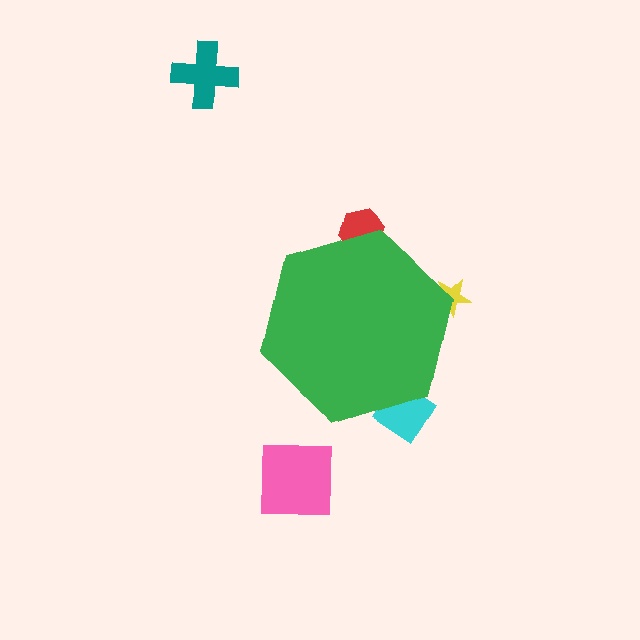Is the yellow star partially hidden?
Yes, the yellow star is partially hidden behind the green hexagon.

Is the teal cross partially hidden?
No, the teal cross is fully visible.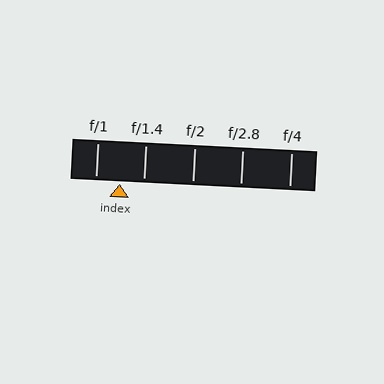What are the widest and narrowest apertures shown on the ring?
The widest aperture shown is f/1 and the narrowest is f/4.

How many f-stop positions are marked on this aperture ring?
There are 5 f-stop positions marked.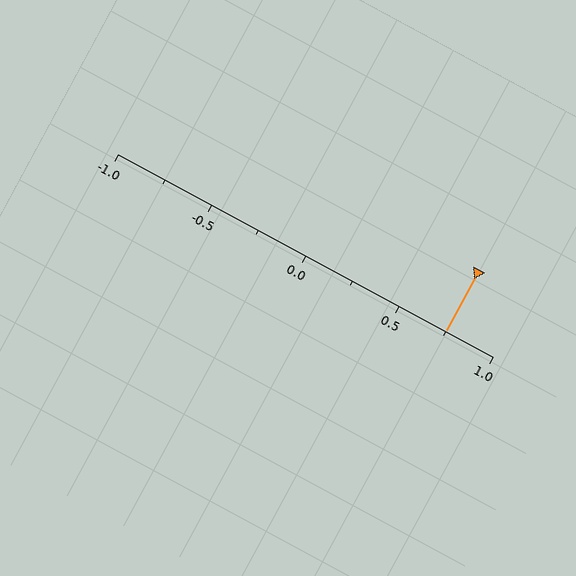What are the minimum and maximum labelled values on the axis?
The axis runs from -1.0 to 1.0.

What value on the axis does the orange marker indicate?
The marker indicates approximately 0.75.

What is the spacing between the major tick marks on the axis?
The major ticks are spaced 0.5 apart.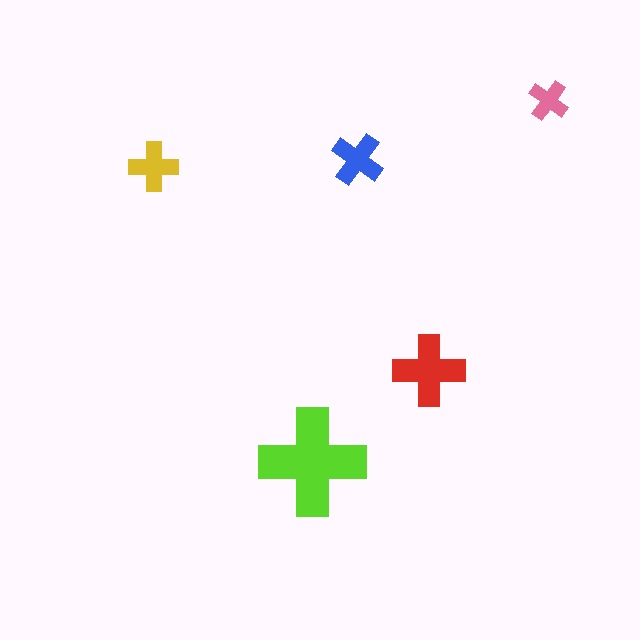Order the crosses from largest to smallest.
the lime one, the red one, the blue one, the yellow one, the pink one.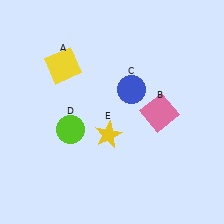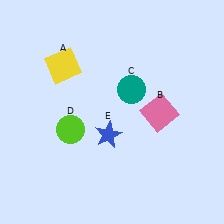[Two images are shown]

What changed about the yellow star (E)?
In Image 1, E is yellow. In Image 2, it changed to blue.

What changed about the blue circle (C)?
In Image 1, C is blue. In Image 2, it changed to teal.